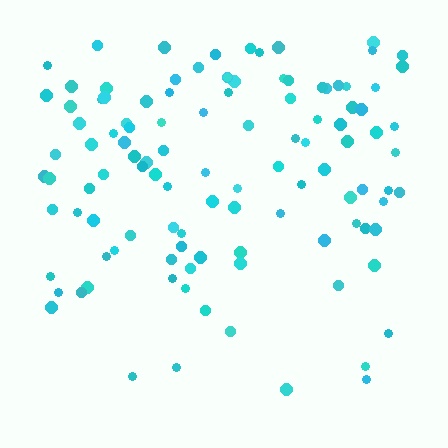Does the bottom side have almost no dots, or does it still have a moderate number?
Still a moderate number, just noticeably fewer than the top.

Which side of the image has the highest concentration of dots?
The top.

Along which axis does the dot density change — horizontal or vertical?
Vertical.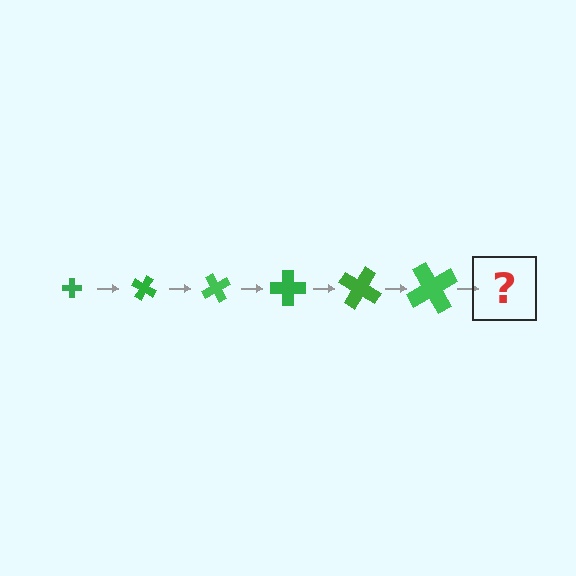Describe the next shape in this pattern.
It should be a cross, larger than the previous one and rotated 180 degrees from the start.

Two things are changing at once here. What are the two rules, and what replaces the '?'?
The two rules are that the cross grows larger each step and it rotates 30 degrees each step. The '?' should be a cross, larger than the previous one and rotated 180 degrees from the start.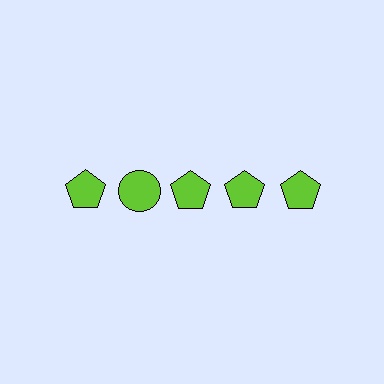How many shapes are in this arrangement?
There are 5 shapes arranged in a grid pattern.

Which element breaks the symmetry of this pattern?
The lime circle in the top row, second from left column breaks the symmetry. All other shapes are lime pentagons.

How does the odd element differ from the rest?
It has a different shape: circle instead of pentagon.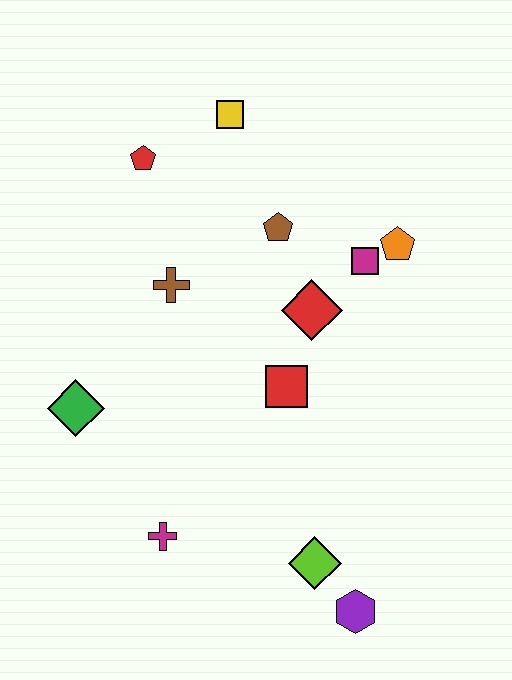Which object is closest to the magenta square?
The orange pentagon is closest to the magenta square.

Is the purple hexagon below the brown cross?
Yes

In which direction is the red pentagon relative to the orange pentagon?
The red pentagon is to the left of the orange pentagon.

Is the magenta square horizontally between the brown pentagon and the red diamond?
No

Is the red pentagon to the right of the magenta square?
No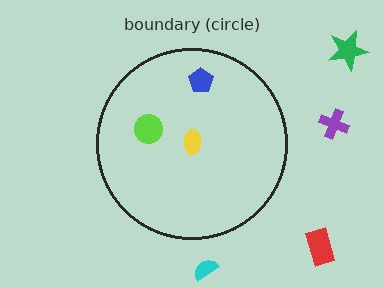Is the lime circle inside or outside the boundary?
Inside.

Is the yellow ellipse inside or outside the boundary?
Inside.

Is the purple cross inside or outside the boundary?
Outside.